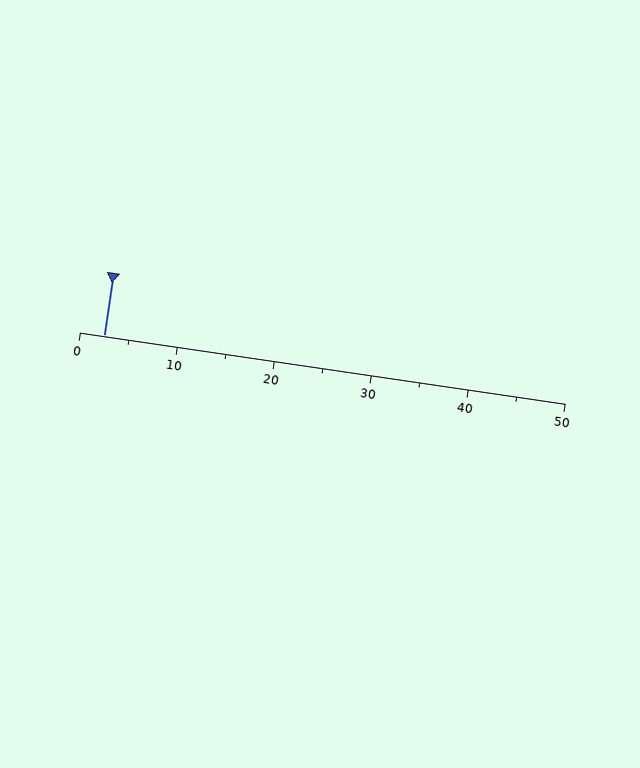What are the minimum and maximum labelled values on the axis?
The axis runs from 0 to 50.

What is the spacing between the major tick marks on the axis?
The major ticks are spaced 10 apart.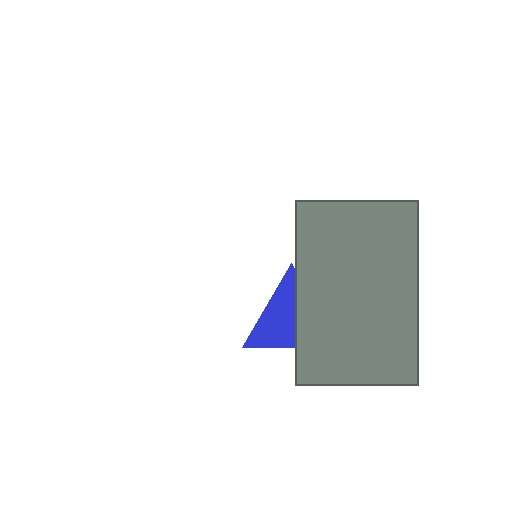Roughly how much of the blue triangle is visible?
About half of it is visible (roughly 58%).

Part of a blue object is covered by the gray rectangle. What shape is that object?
It is a triangle.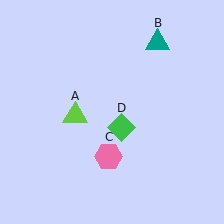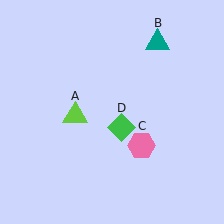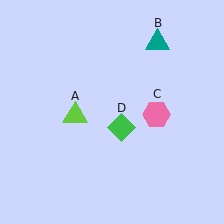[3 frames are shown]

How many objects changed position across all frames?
1 object changed position: pink hexagon (object C).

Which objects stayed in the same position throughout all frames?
Lime triangle (object A) and teal triangle (object B) and green diamond (object D) remained stationary.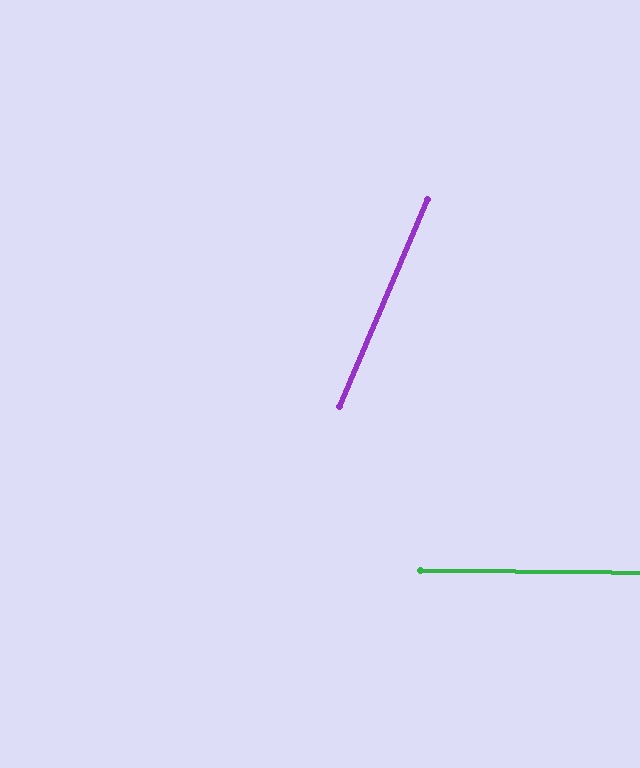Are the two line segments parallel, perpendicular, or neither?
Neither parallel nor perpendicular — they differ by about 67°.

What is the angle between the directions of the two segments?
Approximately 67 degrees.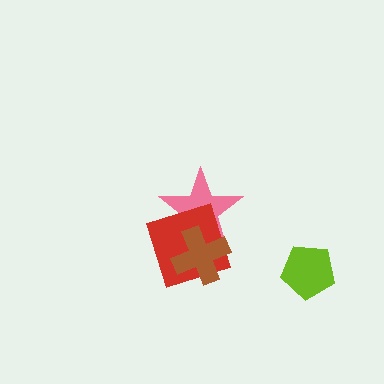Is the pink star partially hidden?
Yes, it is partially covered by another shape.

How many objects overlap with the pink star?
2 objects overlap with the pink star.